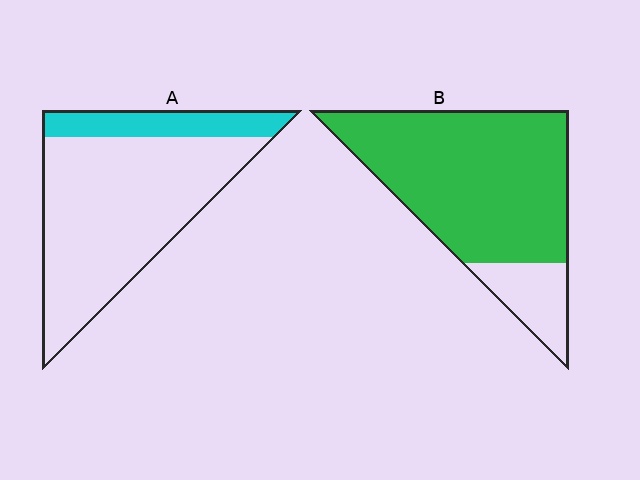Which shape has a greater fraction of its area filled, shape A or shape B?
Shape B.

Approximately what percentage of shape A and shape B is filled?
A is approximately 20% and B is approximately 85%.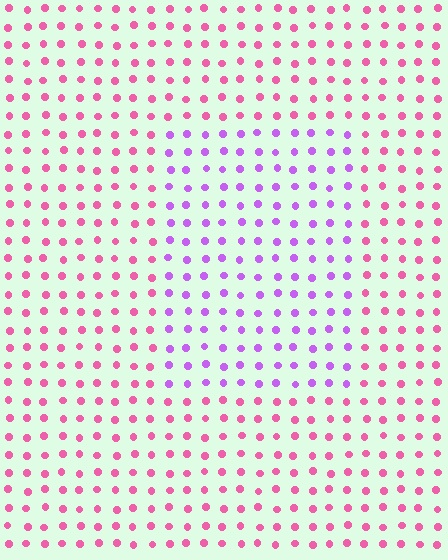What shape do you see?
I see a rectangle.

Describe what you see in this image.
The image is filled with small pink elements in a uniform arrangement. A rectangle-shaped region is visible where the elements are tinted to a slightly different hue, forming a subtle color boundary.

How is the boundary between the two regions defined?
The boundary is defined purely by a slight shift in hue (about 47 degrees). Spacing, size, and orientation are identical on both sides.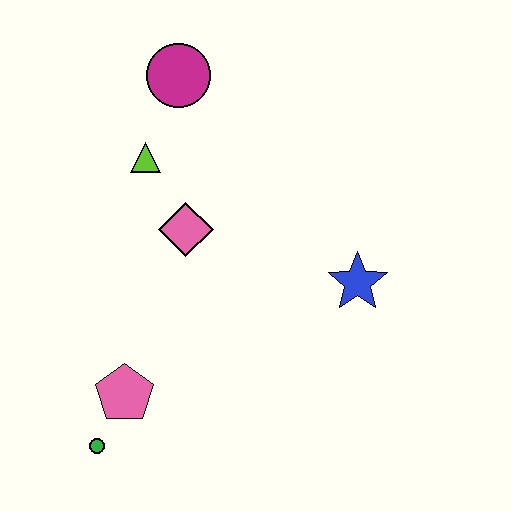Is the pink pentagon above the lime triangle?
No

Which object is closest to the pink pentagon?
The green circle is closest to the pink pentagon.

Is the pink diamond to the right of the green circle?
Yes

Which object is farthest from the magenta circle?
The green circle is farthest from the magenta circle.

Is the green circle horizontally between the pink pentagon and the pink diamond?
No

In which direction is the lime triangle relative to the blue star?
The lime triangle is to the left of the blue star.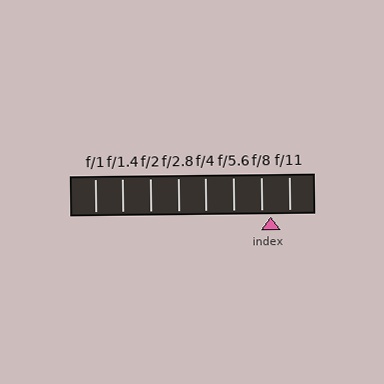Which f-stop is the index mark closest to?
The index mark is closest to f/8.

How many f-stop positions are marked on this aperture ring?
There are 8 f-stop positions marked.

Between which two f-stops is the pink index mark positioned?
The index mark is between f/8 and f/11.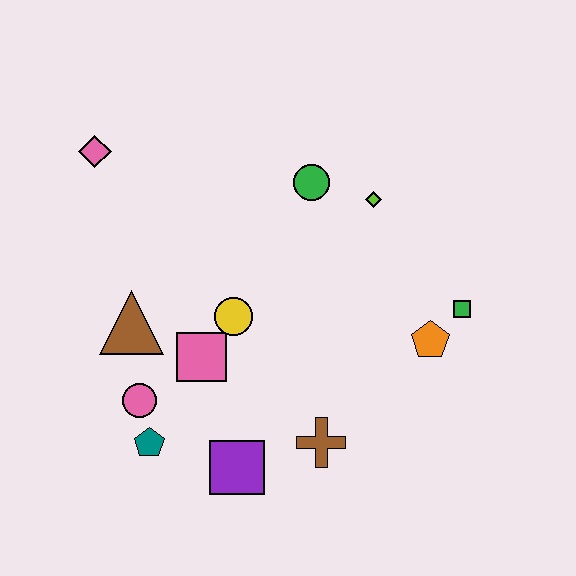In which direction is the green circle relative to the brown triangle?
The green circle is to the right of the brown triangle.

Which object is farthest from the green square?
The pink diamond is farthest from the green square.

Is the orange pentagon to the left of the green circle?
No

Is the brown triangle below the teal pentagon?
No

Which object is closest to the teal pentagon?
The pink circle is closest to the teal pentagon.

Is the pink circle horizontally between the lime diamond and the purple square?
No